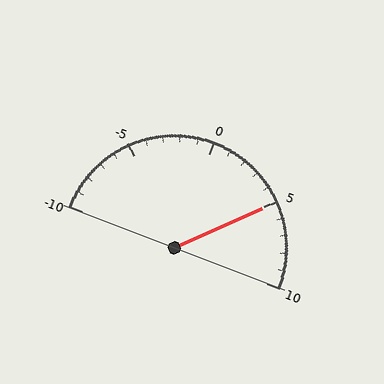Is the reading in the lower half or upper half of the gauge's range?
The reading is in the upper half of the range (-10 to 10).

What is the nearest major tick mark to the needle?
The nearest major tick mark is 5.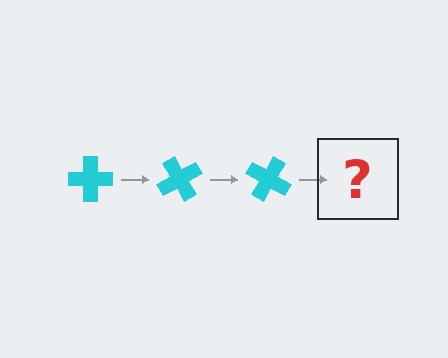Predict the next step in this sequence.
The next step is a cyan cross rotated 180 degrees.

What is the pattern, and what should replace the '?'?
The pattern is that the cross rotates 60 degrees each step. The '?' should be a cyan cross rotated 180 degrees.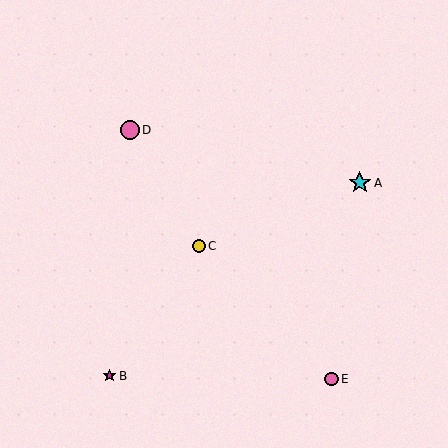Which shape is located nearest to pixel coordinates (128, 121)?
The pink circle (labeled D) at (130, 130) is nearest to that location.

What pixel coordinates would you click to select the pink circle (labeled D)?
Click at (130, 130) to select the pink circle D.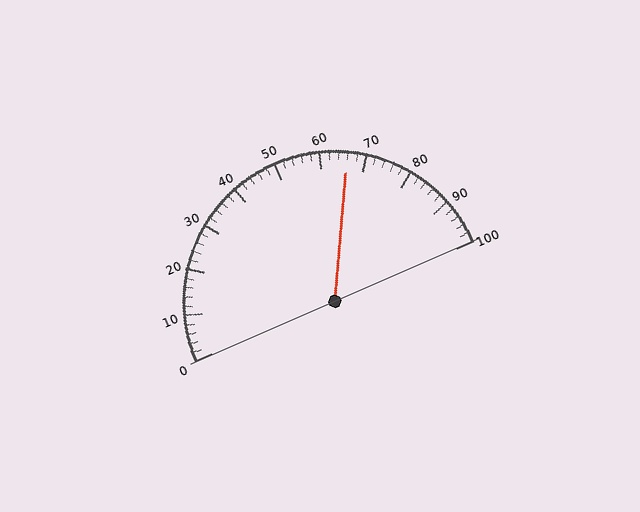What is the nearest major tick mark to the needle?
The nearest major tick mark is 70.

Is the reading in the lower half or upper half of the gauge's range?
The reading is in the upper half of the range (0 to 100).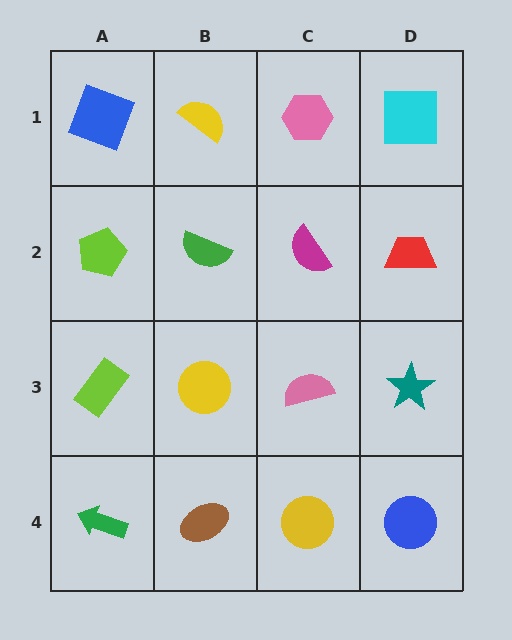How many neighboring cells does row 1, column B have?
3.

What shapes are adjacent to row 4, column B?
A yellow circle (row 3, column B), a green arrow (row 4, column A), a yellow circle (row 4, column C).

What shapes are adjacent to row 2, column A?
A blue square (row 1, column A), a lime rectangle (row 3, column A), a green semicircle (row 2, column B).